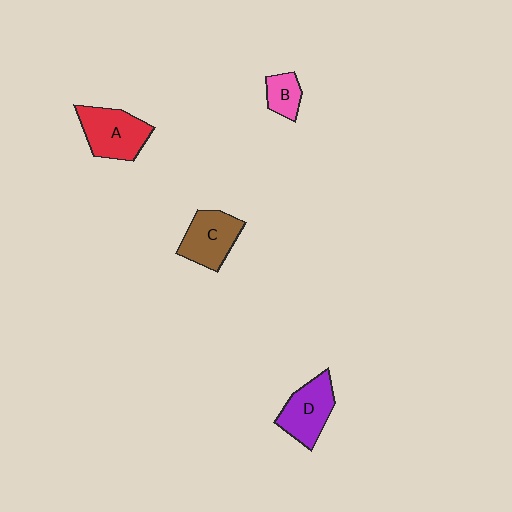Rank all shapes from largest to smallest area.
From largest to smallest: A (red), D (purple), C (brown), B (pink).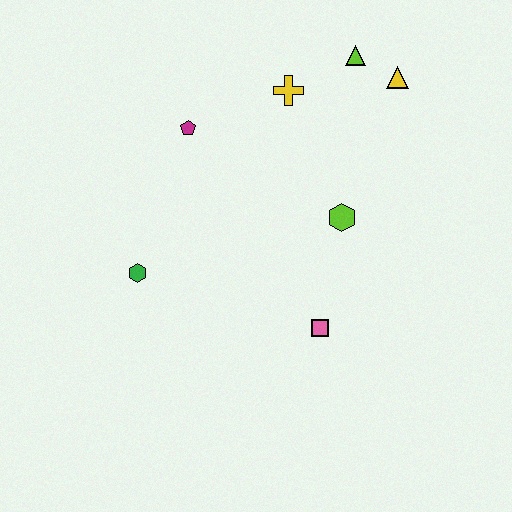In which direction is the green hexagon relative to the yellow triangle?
The green hexagon is to the left of the yellow triangle.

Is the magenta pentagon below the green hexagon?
No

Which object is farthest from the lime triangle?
The green hexagon is farthest from the lime triangle.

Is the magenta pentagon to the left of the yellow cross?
Yes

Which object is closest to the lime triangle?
The yellow triangle is closest to the lime triangle.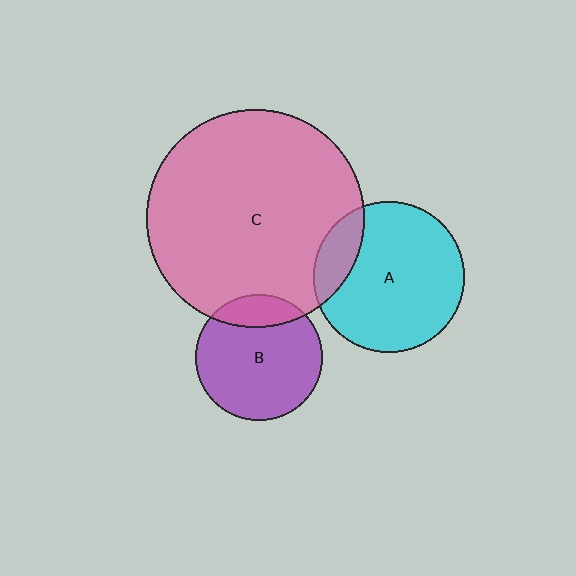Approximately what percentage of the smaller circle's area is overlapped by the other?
Approximately 15%.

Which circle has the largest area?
Circle C (pink).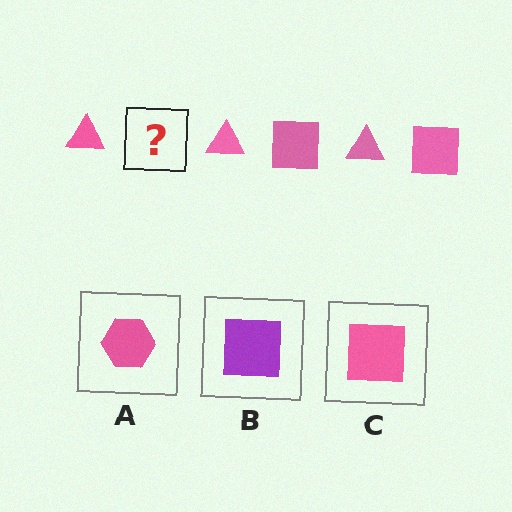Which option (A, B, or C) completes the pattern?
C.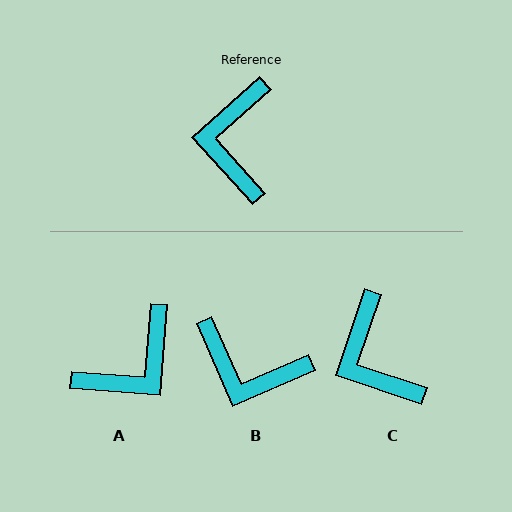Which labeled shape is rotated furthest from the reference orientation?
A, about 134 degrees away.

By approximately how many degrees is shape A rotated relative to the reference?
Approximately 134 degrees counter-clockwise.